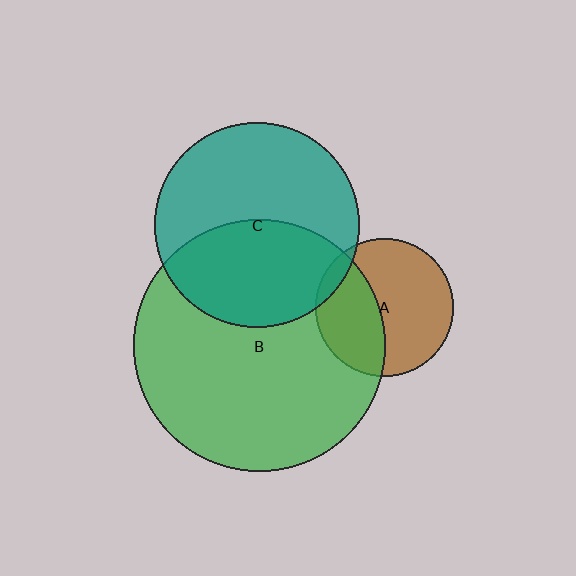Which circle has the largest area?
Circle B (green).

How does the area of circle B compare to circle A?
Approximately 3.3 times.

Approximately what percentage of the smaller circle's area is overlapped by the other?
Approximately 40%.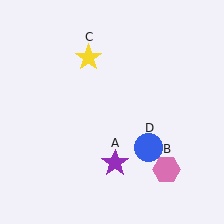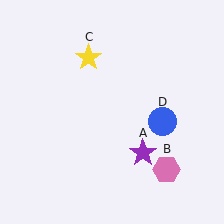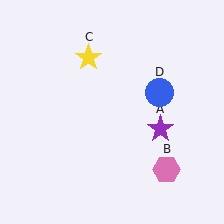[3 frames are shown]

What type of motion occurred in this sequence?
The purple star (object A), blue circle (object D) rotated counterclockwise around the center of the scene.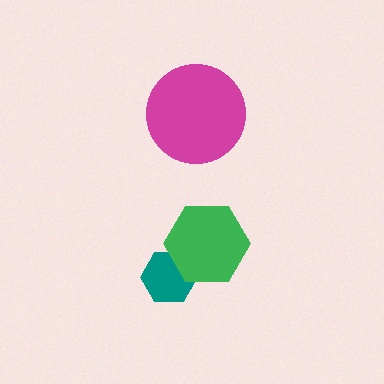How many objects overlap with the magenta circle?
0 objects overlap with the magenta circle.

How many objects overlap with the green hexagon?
1 object overlaps with the green hexagon.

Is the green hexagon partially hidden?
No, no other shape covers it.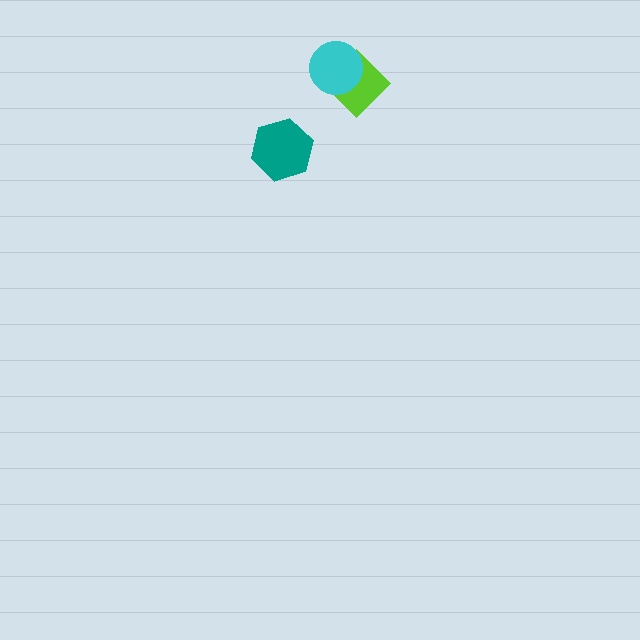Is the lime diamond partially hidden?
Yes, it is partially covered by another shape.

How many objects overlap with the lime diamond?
1 object overlaps with the lime diamond.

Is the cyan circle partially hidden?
No, no other shape covers it.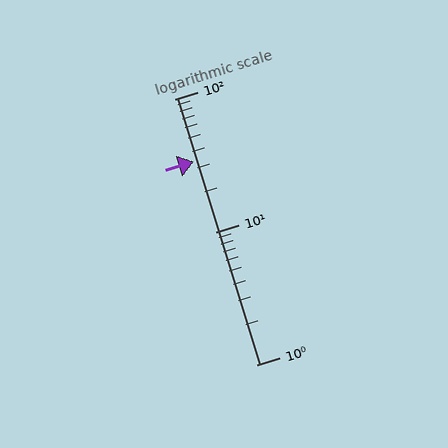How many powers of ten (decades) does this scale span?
The scale spans 2 decades, from 1 to 100.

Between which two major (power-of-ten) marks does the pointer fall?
The pointer is between 10 and 100.